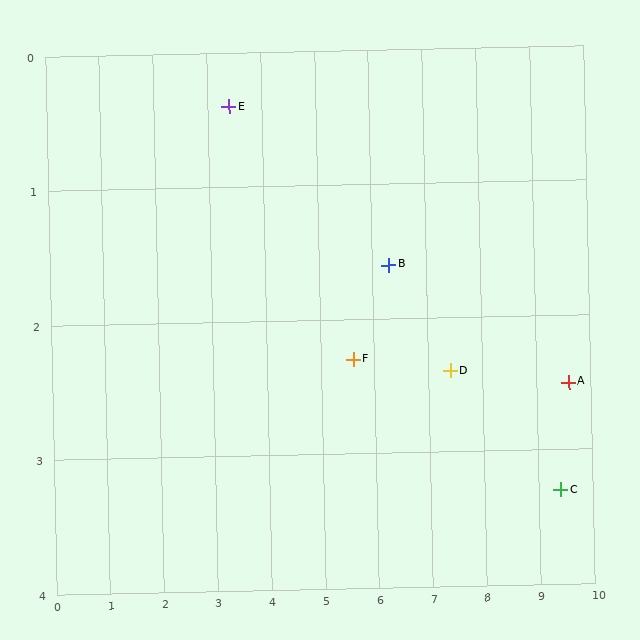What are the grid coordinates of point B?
Point B is at approximately (6.3, 1.6).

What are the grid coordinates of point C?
Point C is at approximately (9.4, 3.3).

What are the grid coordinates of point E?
Point E is at approximately (3.4, 0.4).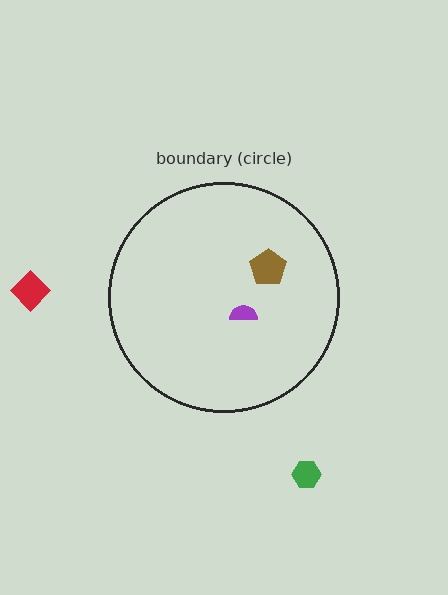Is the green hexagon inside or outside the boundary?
Outside.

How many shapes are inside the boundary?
2 inside, 2 outside.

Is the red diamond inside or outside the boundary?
Outside.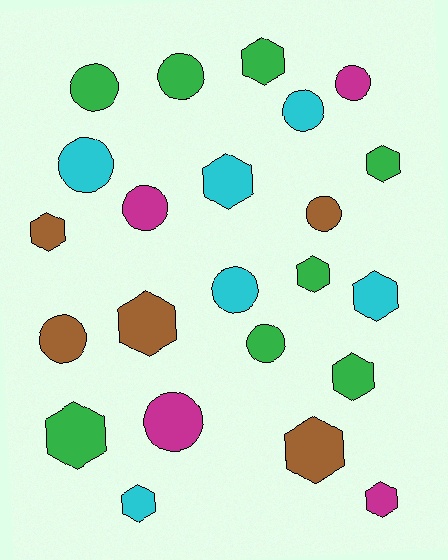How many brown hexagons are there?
There are 3 brown hexagons.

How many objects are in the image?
There are 23 objects.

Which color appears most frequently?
Green, with 8 objects.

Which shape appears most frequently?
Hexagon, with 12 objects.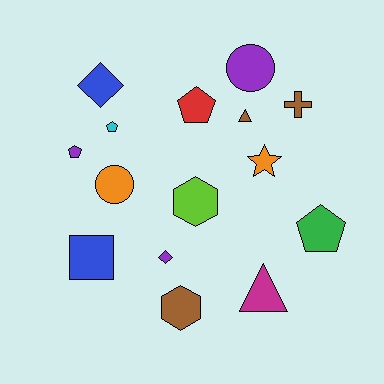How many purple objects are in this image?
There are 3 purple objects.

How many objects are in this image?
There are 15 objects.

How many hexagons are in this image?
There are 2 hexagons.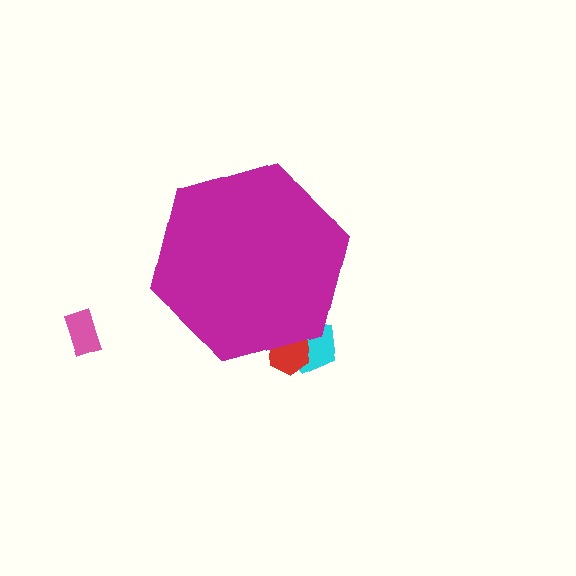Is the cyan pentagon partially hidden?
Yes, the cyan pentagon is partially hidden behind the magenta hexagon.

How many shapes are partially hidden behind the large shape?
2 shapes are partially hidden.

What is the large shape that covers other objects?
A magenta hexagon.